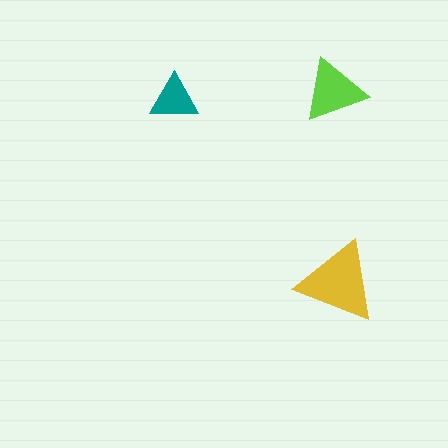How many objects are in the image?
There are 3 objects in the image.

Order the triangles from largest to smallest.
the yellow one, the lime one, the teal one.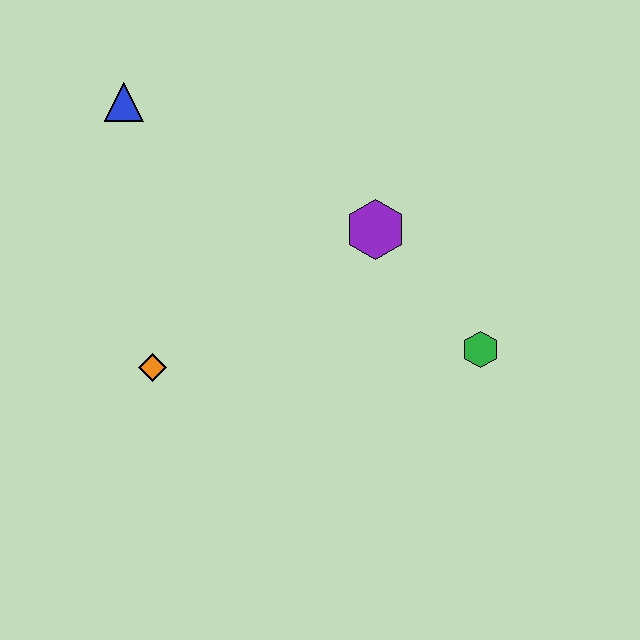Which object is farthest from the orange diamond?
The green hexagon is farthest from the orange diamond.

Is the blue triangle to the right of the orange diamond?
No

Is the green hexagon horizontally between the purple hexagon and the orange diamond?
No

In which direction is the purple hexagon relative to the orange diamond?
The purple hexagon is to the right of the orange diamond.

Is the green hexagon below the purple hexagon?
Yes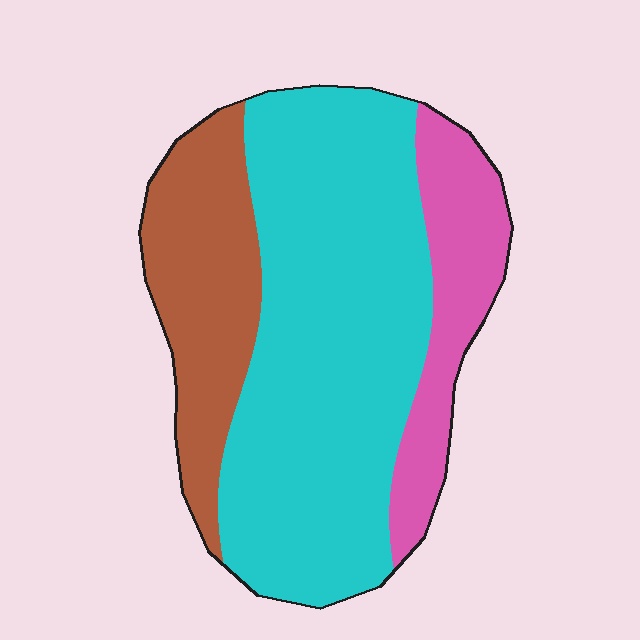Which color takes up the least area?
Pink, at roughly 15%.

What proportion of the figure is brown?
Brown covers 23% of the figure.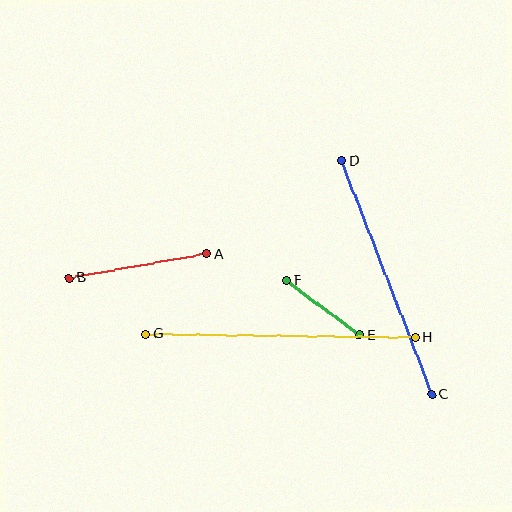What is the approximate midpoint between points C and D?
The midpoint is at approximately (387, 277) pixels.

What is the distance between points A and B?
The distance is approximately 139 pixels.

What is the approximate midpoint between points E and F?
The midpoint is at approximately (323, 308) pixels.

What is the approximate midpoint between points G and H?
The midpoint is at approximately (281, 336) pixels.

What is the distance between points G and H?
The distance is approximately 270 pixels.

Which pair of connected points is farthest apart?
Points G and H are farthest apart.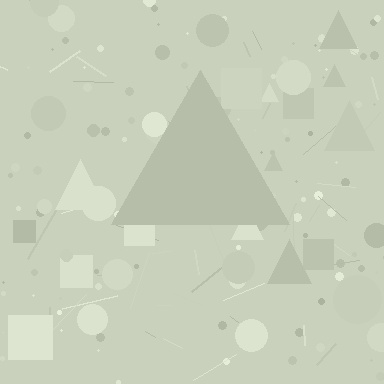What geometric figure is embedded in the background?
A triangle is embedded in the background.